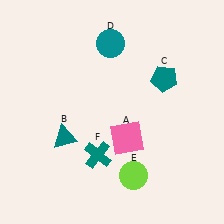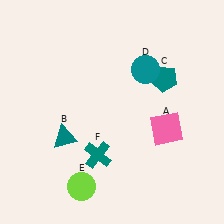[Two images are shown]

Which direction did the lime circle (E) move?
The lime circle (E) moved left.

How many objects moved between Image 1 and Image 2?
3 objects moved between the two images.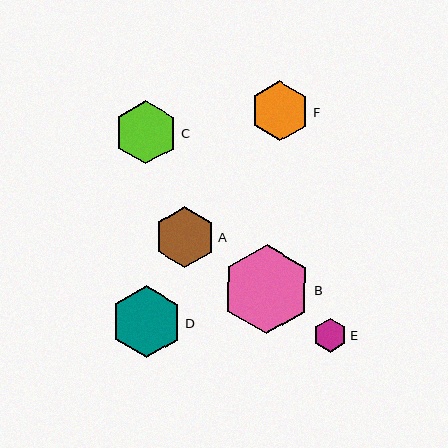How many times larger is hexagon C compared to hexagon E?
Hexagon C is approximately 1.9 times the size of hexagon E.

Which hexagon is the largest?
Hexagon B is the largest with a size of approximately 89 pixels.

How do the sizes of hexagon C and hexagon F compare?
Hexagon C and hexagon F are approximately the same size.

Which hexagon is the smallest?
Hexagon E is the smallest with a size of approximately 34 pixels.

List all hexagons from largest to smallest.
From largest to smallest: B, D, C, A, F, E.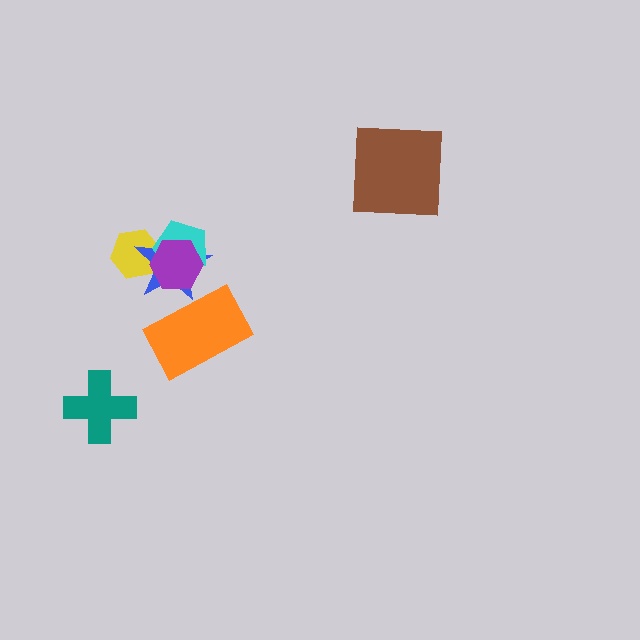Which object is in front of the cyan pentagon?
The purple hexagon is in front of the cyan pentagon.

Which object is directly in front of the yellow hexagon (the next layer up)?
The blue star is directly in front of the yellow hexagon.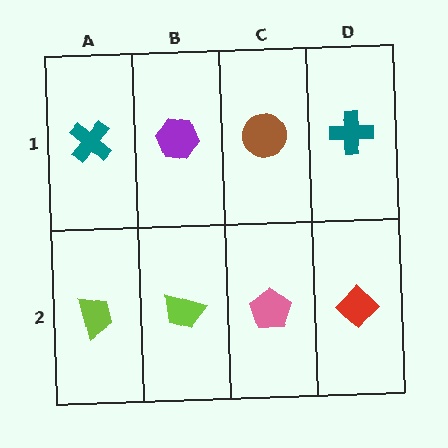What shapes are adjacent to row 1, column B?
A lime trapezoid (row 2, column B), a teal cross (row 1, column A), a brown circle (row 1, column C).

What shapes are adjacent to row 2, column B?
A purple hexagon (row 1, column B), a lime trapezoid (row 2, column A), a pink pentagon (row 2, column C).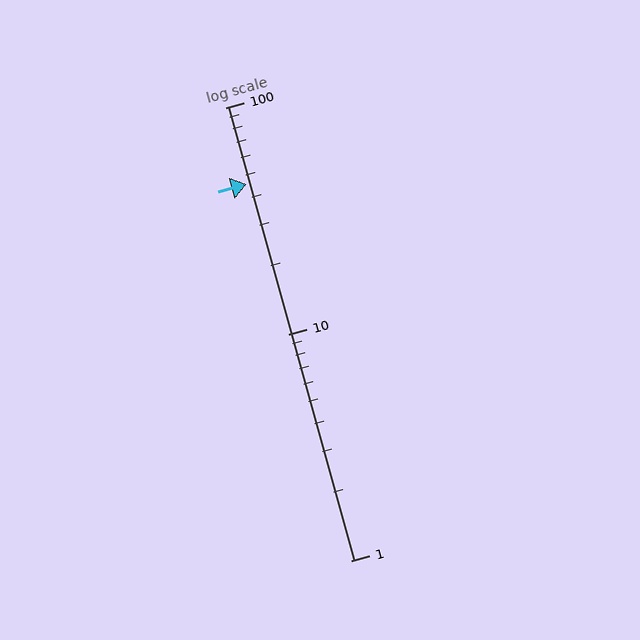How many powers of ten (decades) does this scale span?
The scale spans 2 decades, from 1 to 100.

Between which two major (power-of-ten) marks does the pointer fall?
The pointer is between 10 and 100.